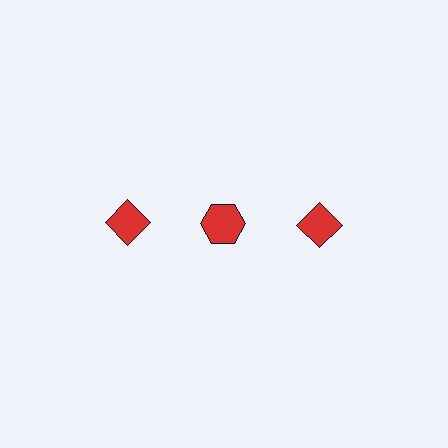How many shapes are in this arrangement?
There are 3 shapes arranged in a grid pattern.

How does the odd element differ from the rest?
It has a different shape: hexagon instead of diamond.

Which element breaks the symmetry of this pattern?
The red hexagon in the top row, second from left column breaks the symmetry. All other shapes are red diamonds.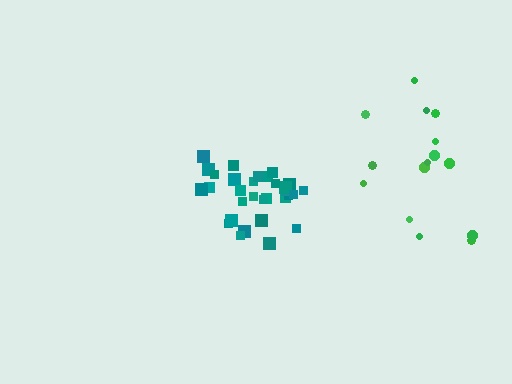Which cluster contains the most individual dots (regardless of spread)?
Teal (31).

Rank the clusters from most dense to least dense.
teal, green.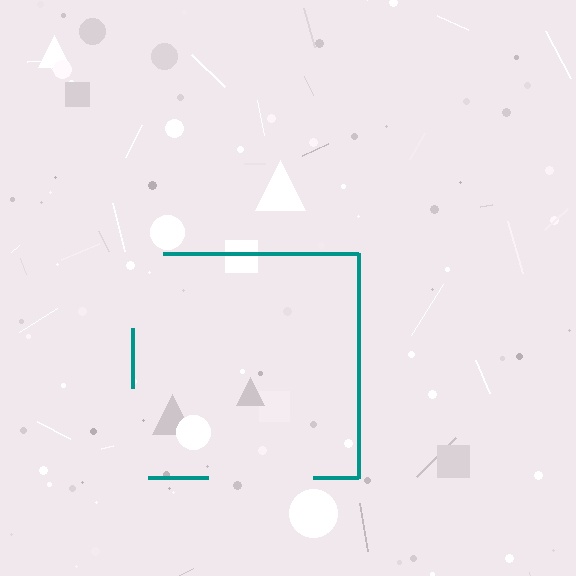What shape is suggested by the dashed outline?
The dashed outline suggests a square.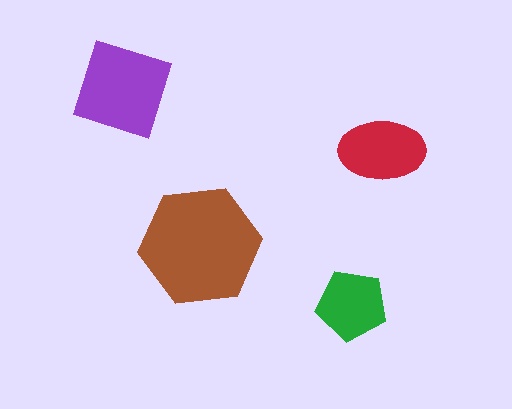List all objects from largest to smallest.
The brown hexagon, the purple square, the red ellipse, the green pentagon.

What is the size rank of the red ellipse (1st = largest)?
3rd.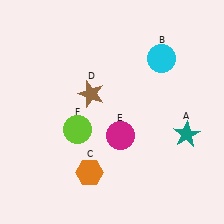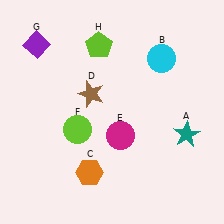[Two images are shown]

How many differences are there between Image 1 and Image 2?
There are 2 differences between the two images.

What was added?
A purple diamond (G), a lime pentagon (H) were added in Image 2.